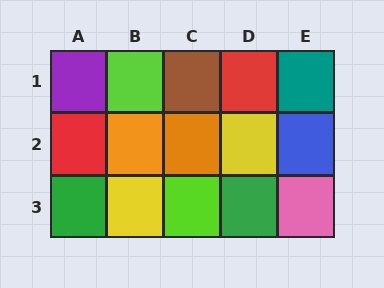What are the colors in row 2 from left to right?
Red, orange, orange, yellow, blue.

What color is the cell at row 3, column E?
Pink.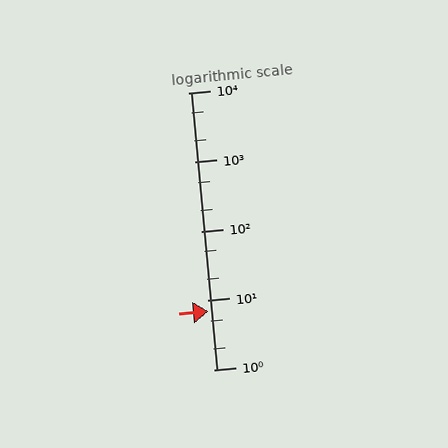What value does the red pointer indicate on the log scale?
The pointer indicates approximately 6.9.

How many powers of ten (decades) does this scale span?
The scale spans 4 decades, from 1 to 10000.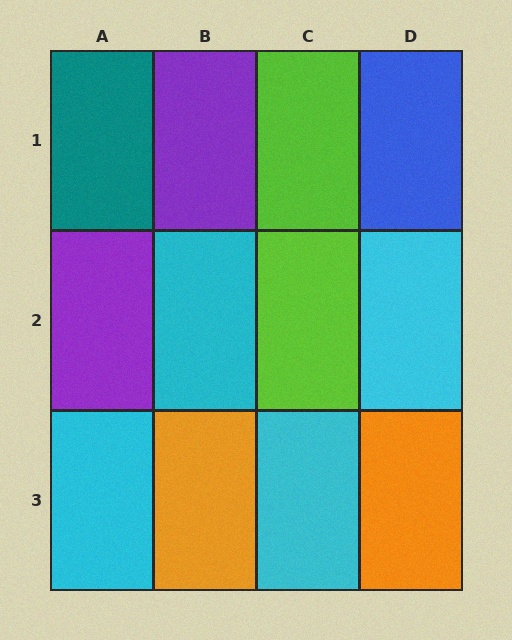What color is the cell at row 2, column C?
Lime.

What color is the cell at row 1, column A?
Teal.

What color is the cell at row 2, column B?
Cyan.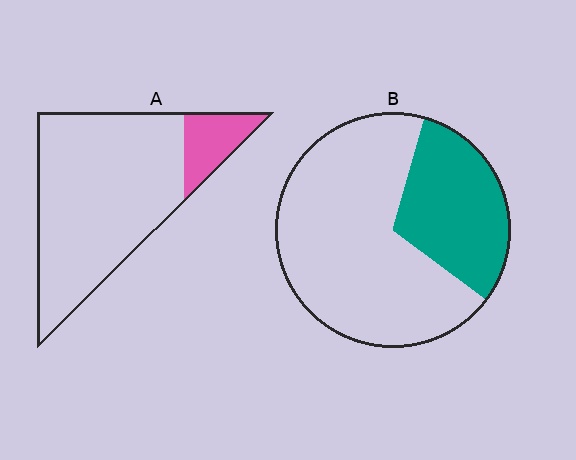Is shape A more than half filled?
No.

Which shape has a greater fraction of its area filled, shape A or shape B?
Shape B.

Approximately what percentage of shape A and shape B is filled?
A is approximately 15% and B is approximately 30%.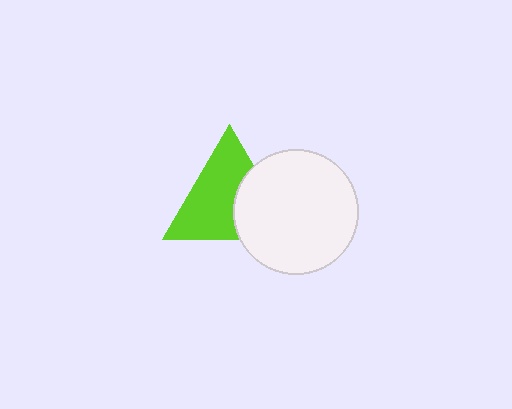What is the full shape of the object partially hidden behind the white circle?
The partially hidden object is a lime triangle.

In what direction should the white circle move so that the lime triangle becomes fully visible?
The white circle should move right. That is the shortest direction to clear the overlap and leave the lime triangle fully visible.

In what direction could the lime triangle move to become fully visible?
The lime triangle could move left. That would shift it out from behind the white circle entirely.